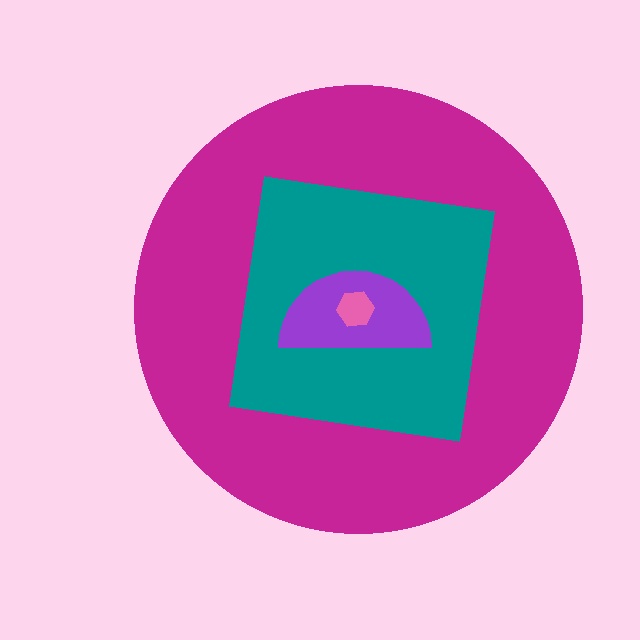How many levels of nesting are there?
4.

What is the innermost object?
The pink hexagon.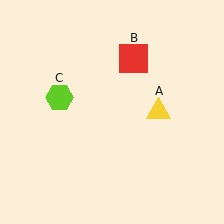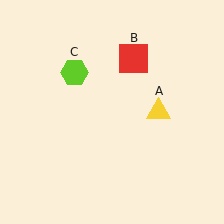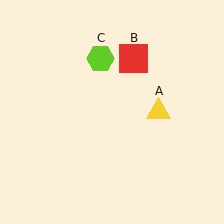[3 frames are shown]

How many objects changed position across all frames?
1 object changed position: lime hexagon (object C).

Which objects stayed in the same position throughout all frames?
Yellow triangle (object A) and red square (object B) remained stationary.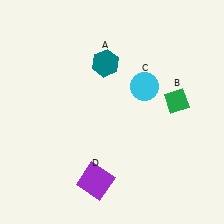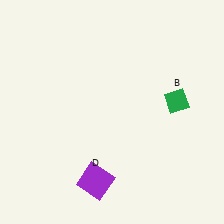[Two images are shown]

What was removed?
The teal hexagon (A), the cyan circle (C) were removed in Image 2.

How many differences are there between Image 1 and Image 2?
There are 2 differences between the two images.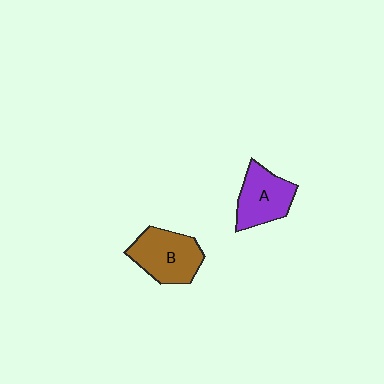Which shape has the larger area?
Shape B (brown).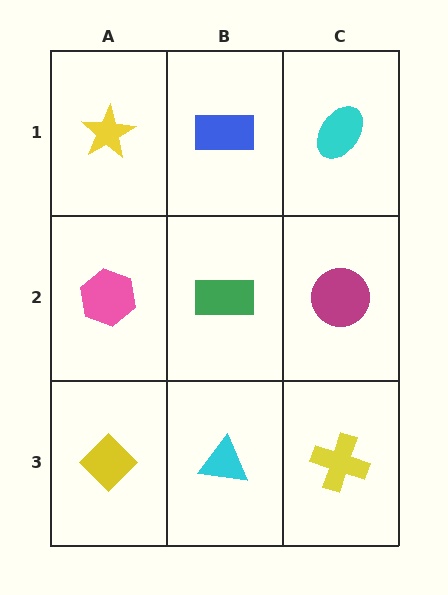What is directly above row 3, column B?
A green rectangle.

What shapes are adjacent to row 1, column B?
A green rectangle (row 2, column B), a yellow star (row 1, column A), a cyan ellipse (row 1, column C).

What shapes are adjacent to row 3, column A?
A pink hexagon (row 2, column A), a cyan triangle (row 3, column B).